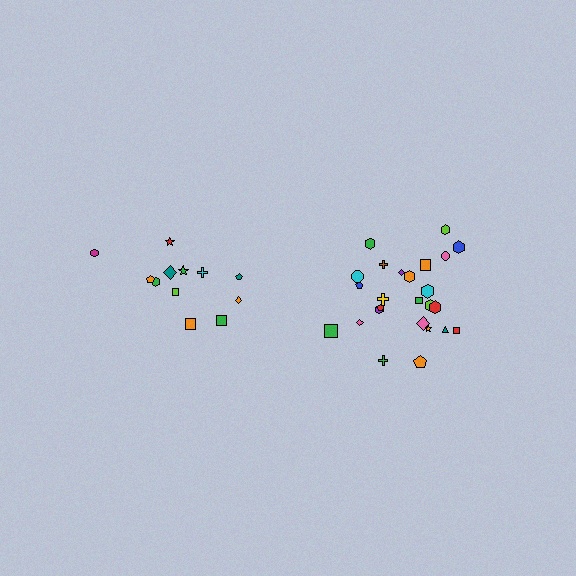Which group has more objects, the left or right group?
The right group.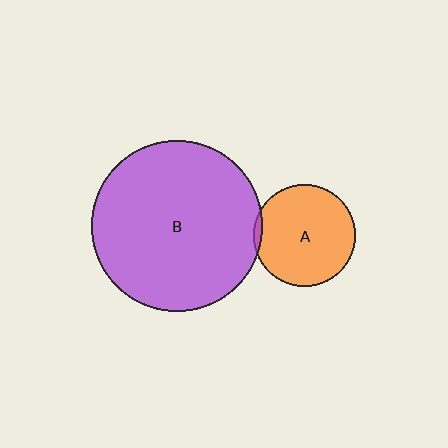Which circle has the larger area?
Circle B (purple).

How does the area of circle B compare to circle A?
Approximately 2.8 times.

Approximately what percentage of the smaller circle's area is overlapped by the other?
Approximately 5%.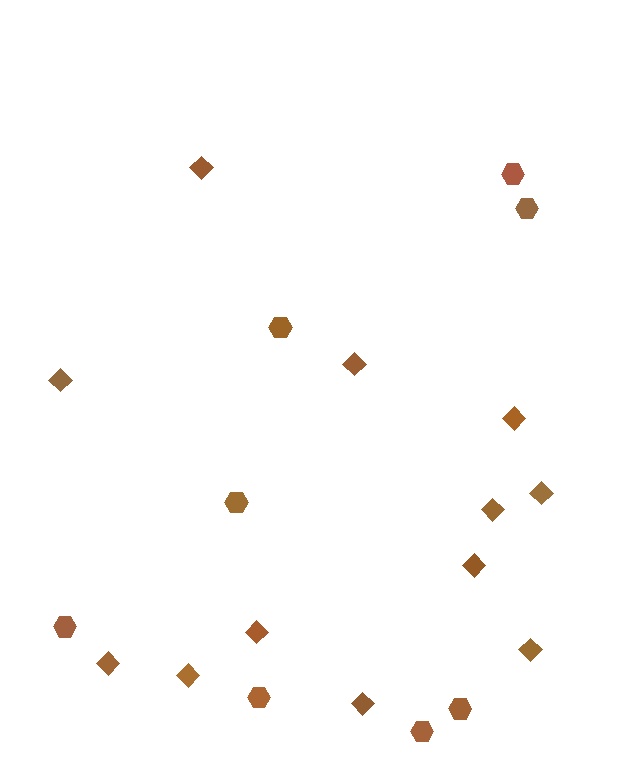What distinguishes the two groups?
There are 2 groups: one group of hexagons (8) and one group of diamonds (12).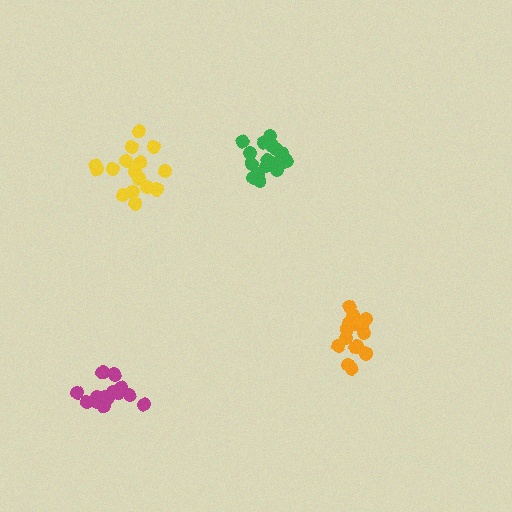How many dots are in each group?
Group 1: 16 dots, Group 2: 18 dots, Group 3: 17 dots, Group 4: 14 dots (65 total).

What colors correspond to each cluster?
The clusters are colored: orange, green, yellow, magenta.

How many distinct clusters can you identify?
There are 4 distinct clusters.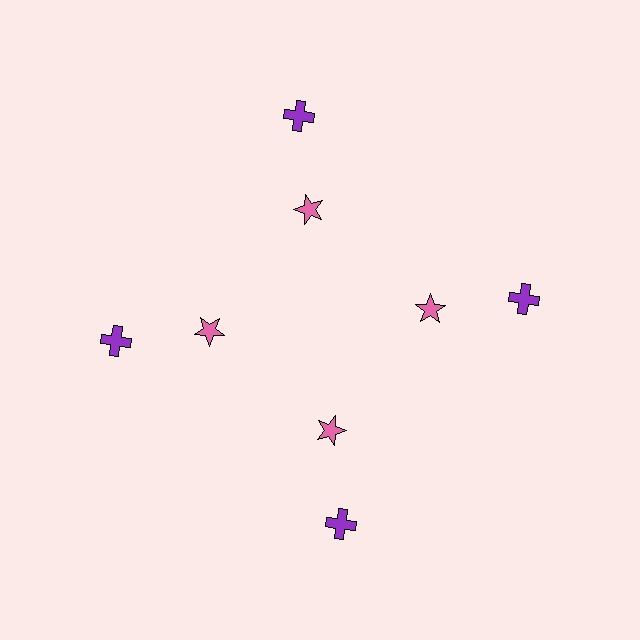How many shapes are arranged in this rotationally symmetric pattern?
There are 8 shapes, arranged in 4 groups of 2.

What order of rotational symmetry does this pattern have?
This pattern has 4-fold rotational symmetry.